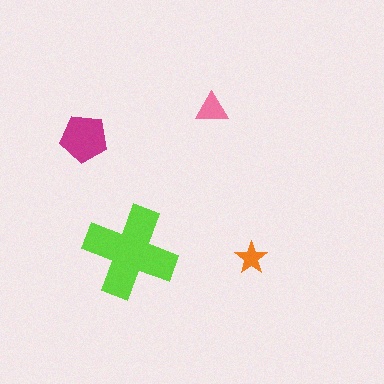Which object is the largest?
The lime cross.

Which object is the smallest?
The orange star.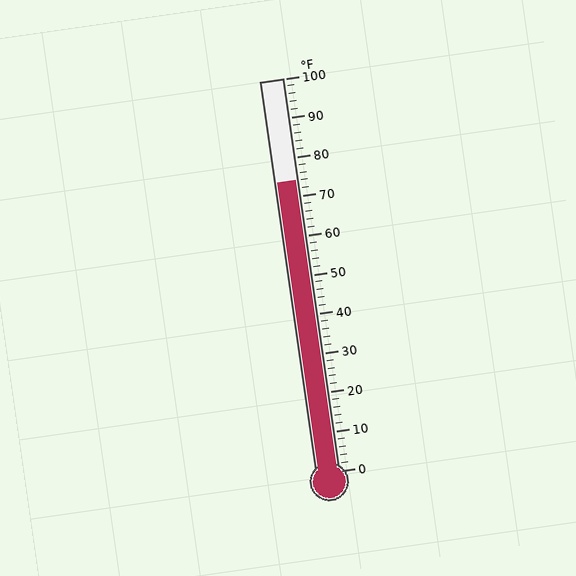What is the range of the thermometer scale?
The thermometer scale ranges from 0°F to 100°F.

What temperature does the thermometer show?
The thermometer shows approximately 74°F.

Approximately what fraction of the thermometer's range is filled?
The thermometer is filled to approximately 75% of its range.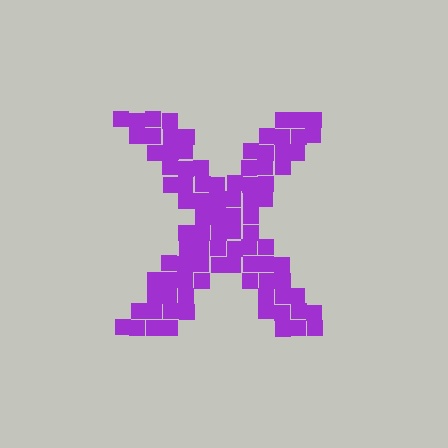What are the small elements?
The small elements are squares.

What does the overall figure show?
The overall figure shows the letter X.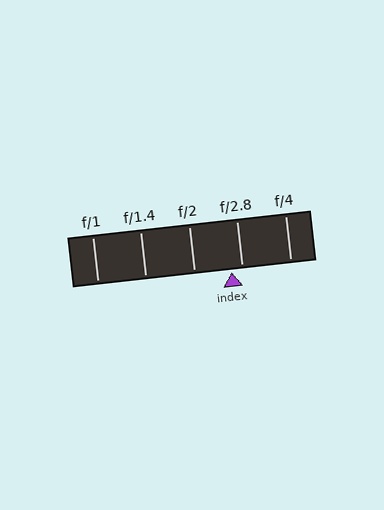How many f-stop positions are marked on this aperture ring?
There are 5 f-stop positions marked.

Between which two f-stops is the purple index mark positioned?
The index mark is between f/2 and f/2.8.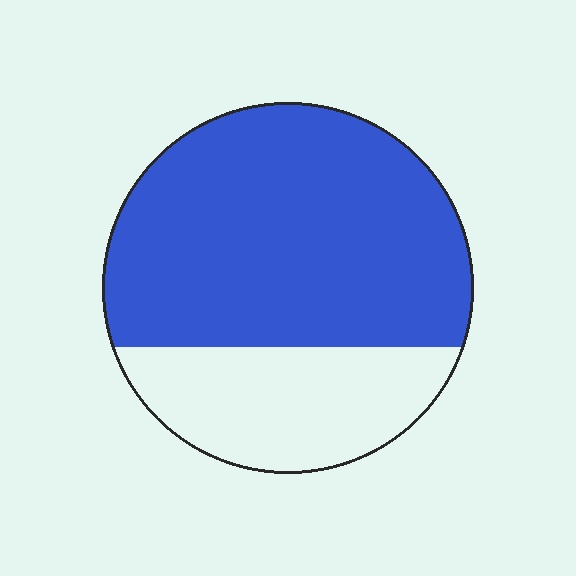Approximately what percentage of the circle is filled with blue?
Approximately 70%.